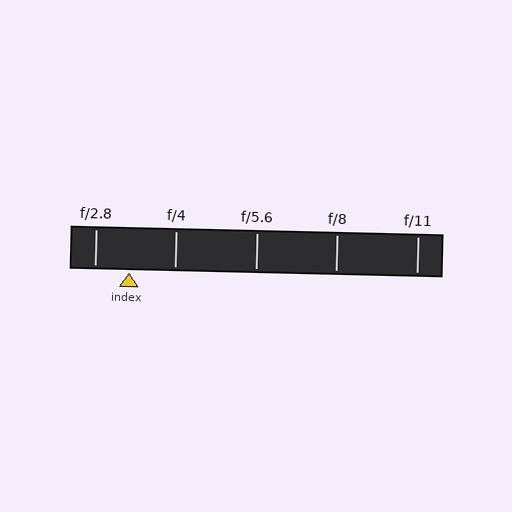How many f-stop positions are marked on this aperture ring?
There are 5 f-stop positions marked.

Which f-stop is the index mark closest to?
The index mark is closest to f/2.8.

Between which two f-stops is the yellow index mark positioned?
The index mark is between f/2.8 and f/4.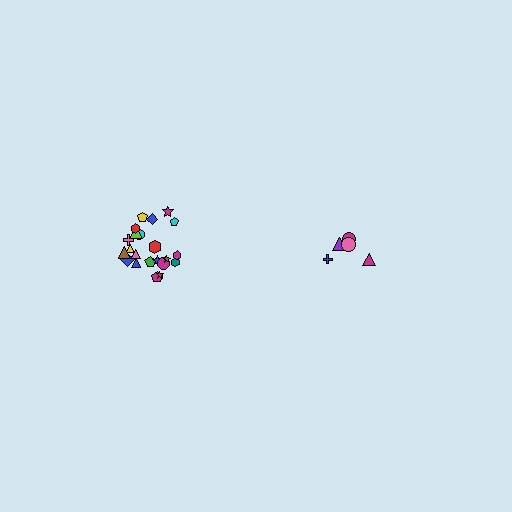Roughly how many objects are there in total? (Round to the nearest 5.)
Roughly 25 objects in total.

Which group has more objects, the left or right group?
The left group.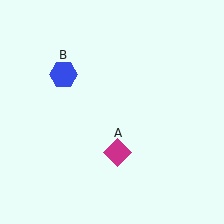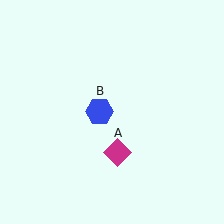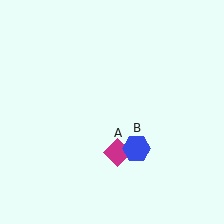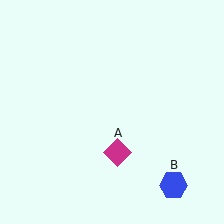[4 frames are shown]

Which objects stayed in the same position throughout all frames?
Magenta diamond (object A) remained stationary.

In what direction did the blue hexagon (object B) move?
The blue hexagon (object B) moved down and to the right.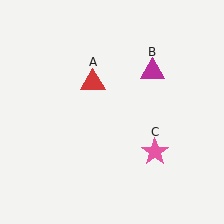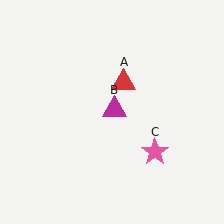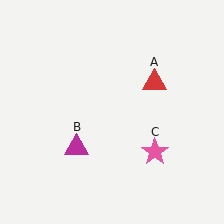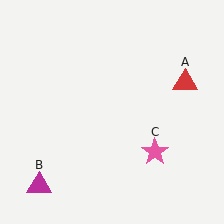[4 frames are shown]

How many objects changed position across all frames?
2 objects changed position: red triangle (object A), magenta triangle (object B).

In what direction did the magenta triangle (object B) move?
The magenta triangle (object B) moved down and to the left.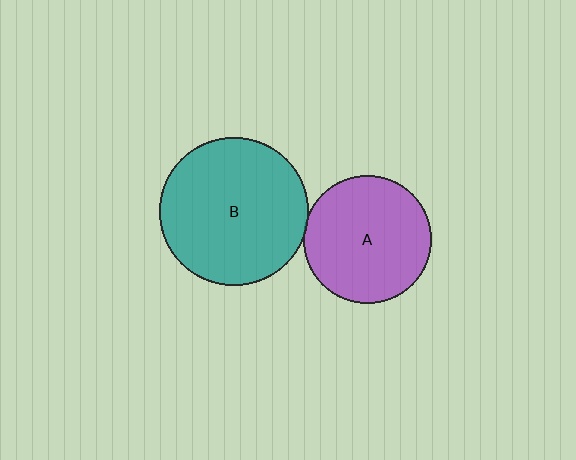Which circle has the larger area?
Circle B (teal).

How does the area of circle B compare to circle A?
Approximately 1.3 times.